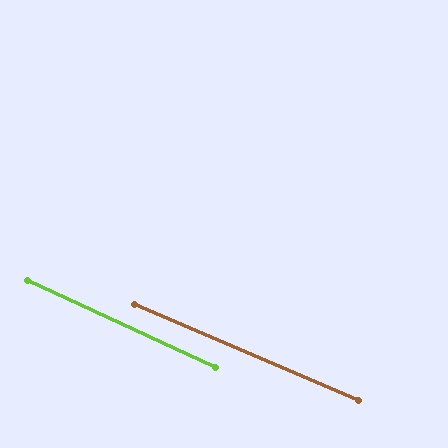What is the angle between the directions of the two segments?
Approximately 2 degrees.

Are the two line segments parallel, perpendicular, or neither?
Parallel — their directions differ by only 1.5°.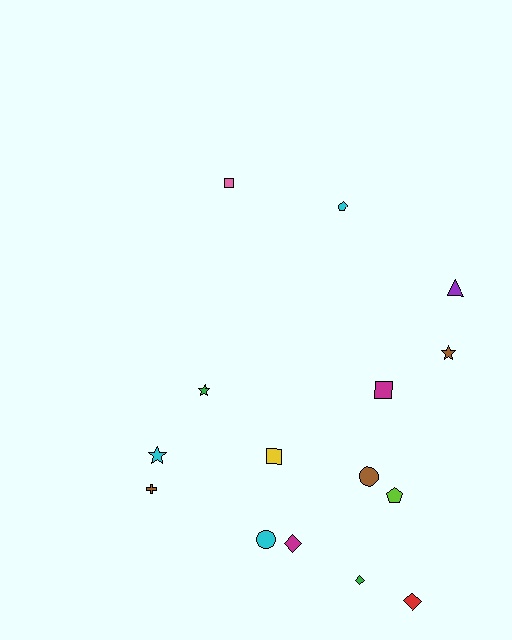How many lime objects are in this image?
There is 1 lime object.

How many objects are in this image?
There are 15 objects.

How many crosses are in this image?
There is 1 cross.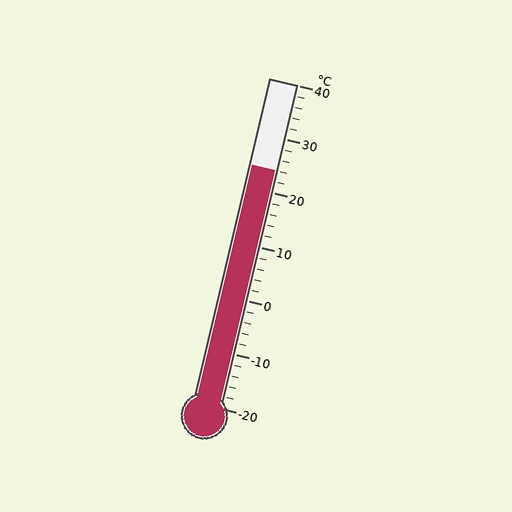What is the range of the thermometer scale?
The thermometer scale ranges from -20°C to 40°C.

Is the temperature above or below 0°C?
The temperature is above 0°C.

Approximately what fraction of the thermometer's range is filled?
The thermometer is filled to approximately 75% of its range.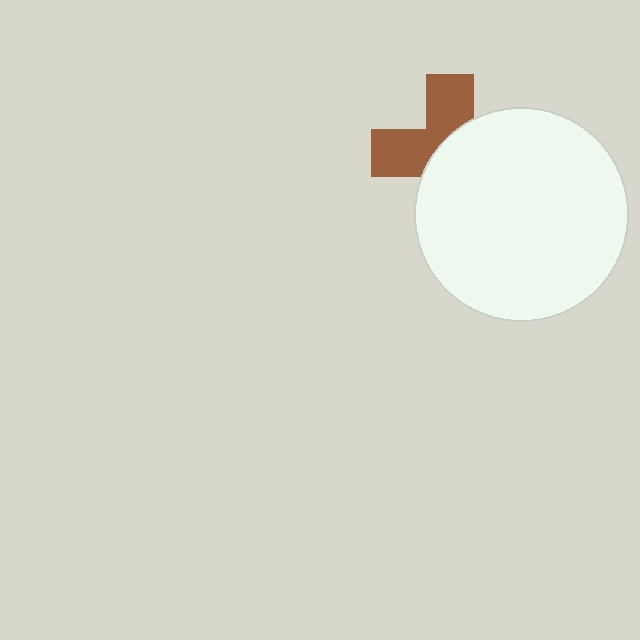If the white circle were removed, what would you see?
You would see the complete brown cross.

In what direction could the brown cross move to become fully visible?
The brown cross could move toward the upper-left. That would shift it out from behind the white circle entirely.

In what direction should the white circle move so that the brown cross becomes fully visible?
The white circle should move toward the lower-right. That is the shortest direction to clear the overlap and leave the brown cross fully visible.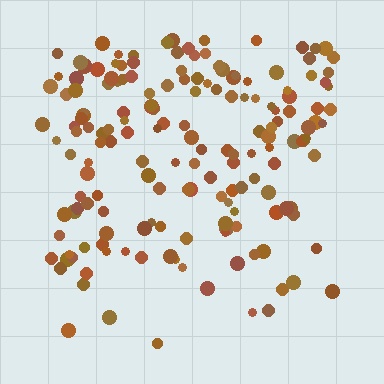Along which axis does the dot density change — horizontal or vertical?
Vertical.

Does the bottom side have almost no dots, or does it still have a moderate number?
Still a moderate number, just noticeably fewer than the top.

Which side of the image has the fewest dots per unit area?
The bottom.